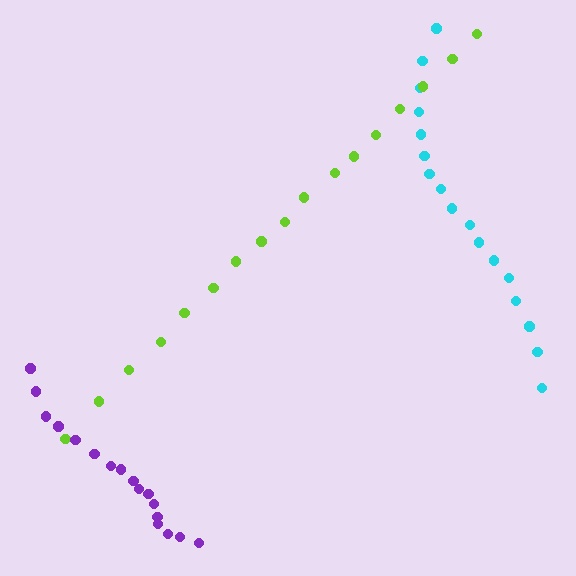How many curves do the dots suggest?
There are 3 distinct paths.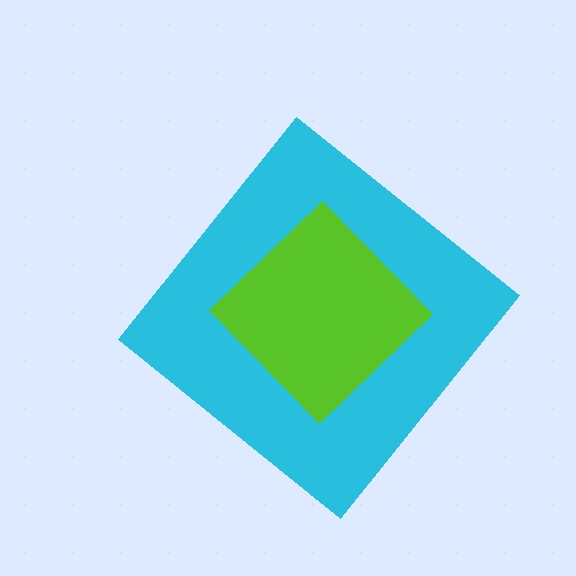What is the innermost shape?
The lime diamond.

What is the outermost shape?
The cyan diamond.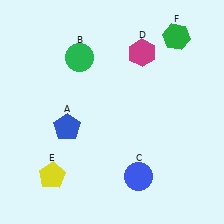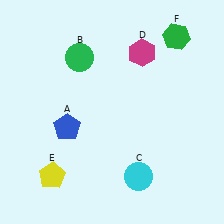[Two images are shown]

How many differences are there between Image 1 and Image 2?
There is 1 difference between the two images.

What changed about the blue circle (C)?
In Image 1, C is blue. In Image 2, it changed to cyan.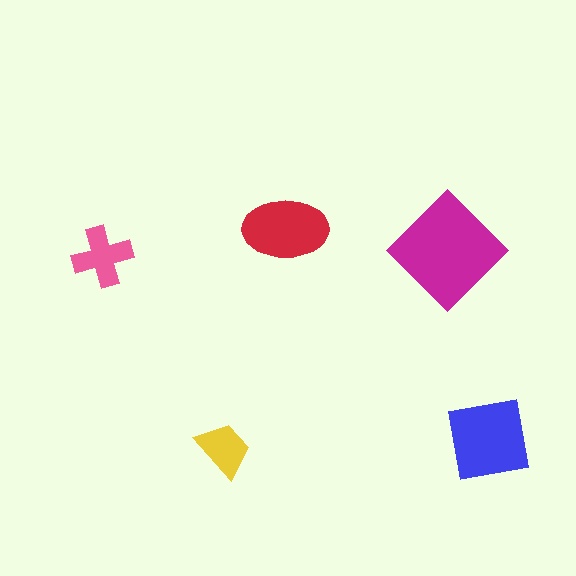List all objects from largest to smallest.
The magenta diamond, the blue square, the red ellipse, the pink cross, the yellow trapezoid.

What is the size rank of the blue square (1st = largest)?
2nd.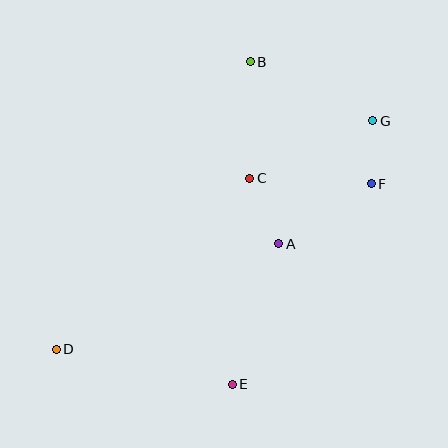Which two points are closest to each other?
Points F and G are closest to each other.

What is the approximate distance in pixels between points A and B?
The distance between A and B is approximately 184 pixels.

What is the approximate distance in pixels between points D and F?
The distance between D and F is approximately 356 pixels.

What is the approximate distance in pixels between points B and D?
The distance between B and D is approximately 346 pixels.